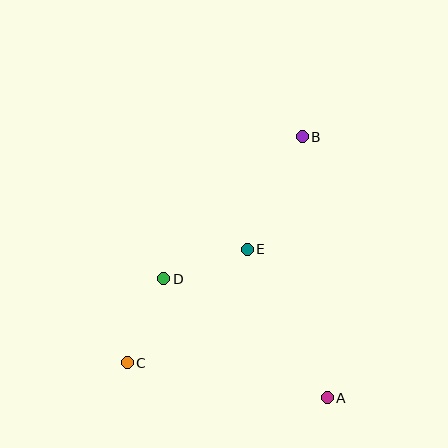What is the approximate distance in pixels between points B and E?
The distance between B and E is approximately 126 pixels.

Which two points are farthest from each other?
Points B and C are farthest from each other.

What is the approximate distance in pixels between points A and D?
The distance between A and D is approximately 202 pixels.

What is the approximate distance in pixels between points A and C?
The distance between A and C is approximately 203 pixels.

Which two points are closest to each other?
Points D and E are closest to each other.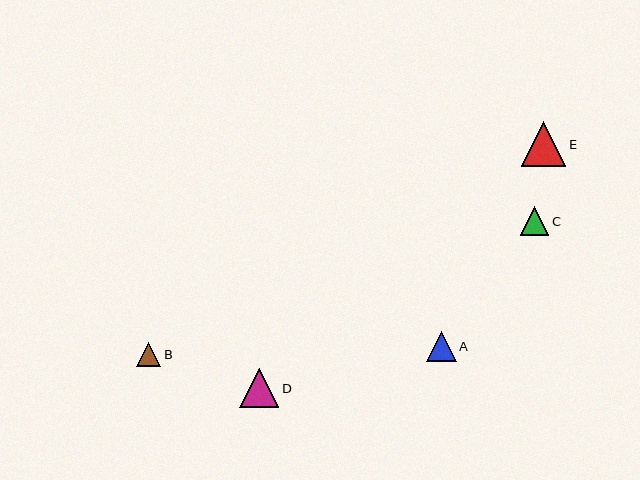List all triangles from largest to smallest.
From largest to smallest: E, D, A, C, B.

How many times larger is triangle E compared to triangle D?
Triangle E is approximately 1.1 times the size of triangle D.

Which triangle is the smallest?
Triangle B is the smallest with a size of approximately 24 pixels.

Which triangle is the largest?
Triangle E is the largest with a size of approximately 45 pixels.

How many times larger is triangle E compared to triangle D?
Triangle E is approximately 1.1 times the size of triangle D.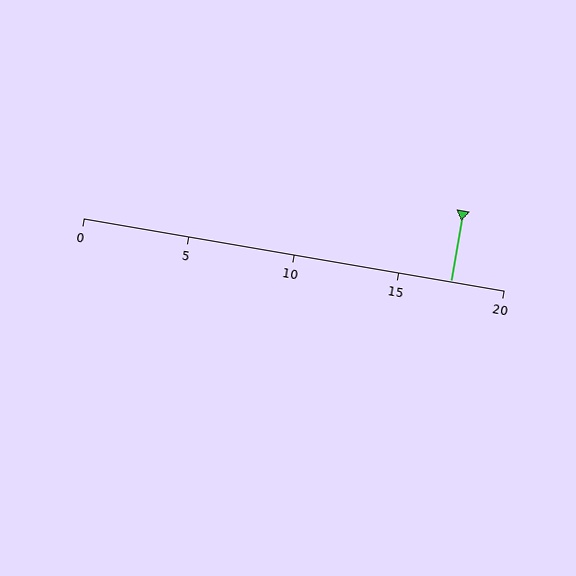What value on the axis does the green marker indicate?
The marker indicates approximately 17.5.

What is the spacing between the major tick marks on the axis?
The major ticks are spaced 5 apart.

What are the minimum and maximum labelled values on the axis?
The axis runs from 0 to 20.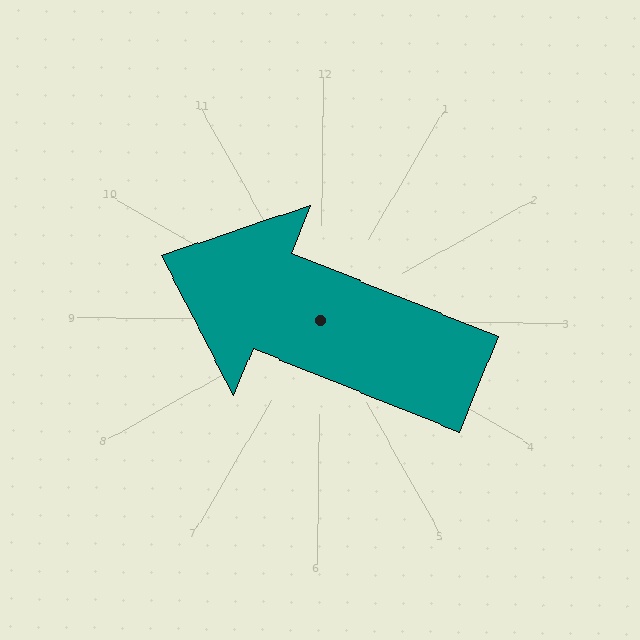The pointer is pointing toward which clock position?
Roughly 10 o'clock.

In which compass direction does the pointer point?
West.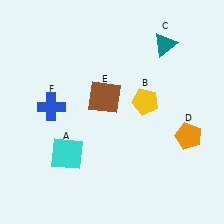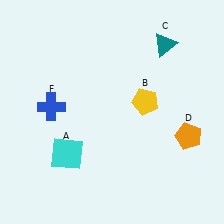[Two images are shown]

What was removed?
The brown square (E) was removed in Image 2.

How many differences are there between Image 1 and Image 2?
There is 1 difference between the two images.